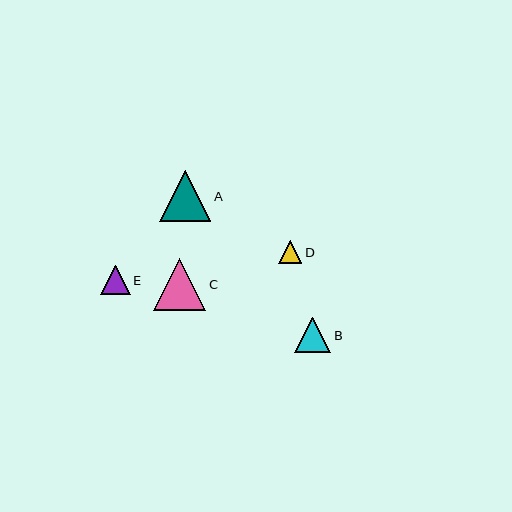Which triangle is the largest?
Triangle C is the largest with a size of approximately 52 pixels.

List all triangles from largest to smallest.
From largest to smallest: C, A, B, E, D.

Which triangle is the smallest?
Triangle D is the smallest with a size of approximately 23 pixels.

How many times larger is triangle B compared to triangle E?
Triangle B is approximately 1.2 times the size of triangle E.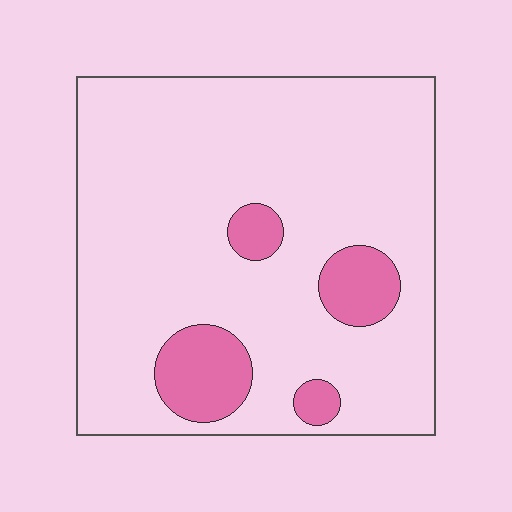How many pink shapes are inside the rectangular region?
4.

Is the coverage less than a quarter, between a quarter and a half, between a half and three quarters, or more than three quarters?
Less than a quarter.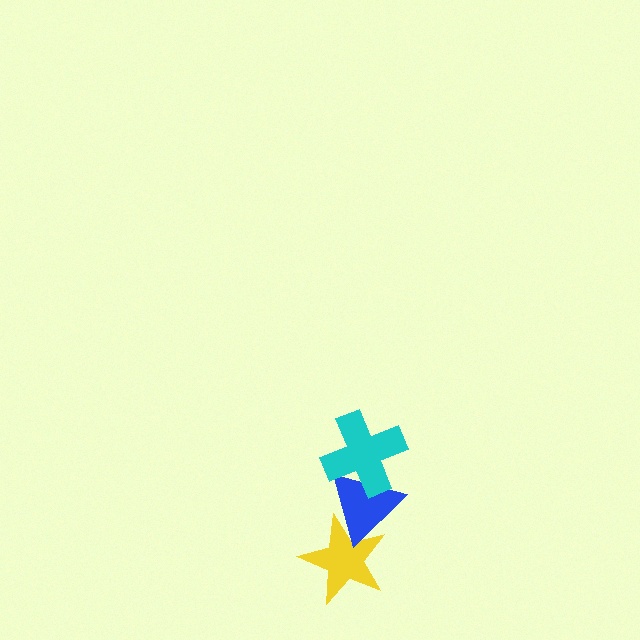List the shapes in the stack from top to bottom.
From top to bottom: the cyan cross, the blue triangle, the yellow star.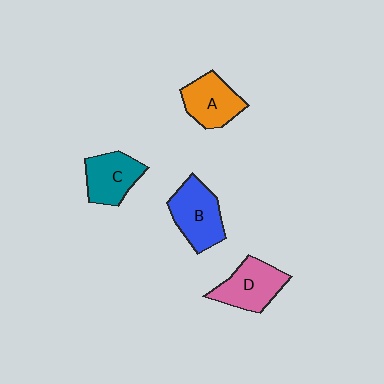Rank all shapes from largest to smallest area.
From largest to smallest: B (blue), D (pink), C (teal), A (orange).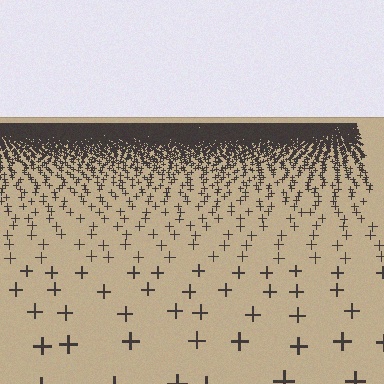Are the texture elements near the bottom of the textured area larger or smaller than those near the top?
Larger. Near the bottom, elements are closer to the viewer and appear at a bigger on-screen size.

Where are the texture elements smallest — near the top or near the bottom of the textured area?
Near the top.